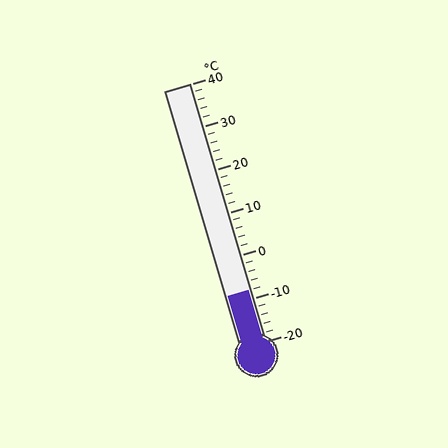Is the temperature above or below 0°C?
The temperature is below 0°C.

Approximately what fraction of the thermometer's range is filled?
The thermometer is filled to approximately 20% of its range.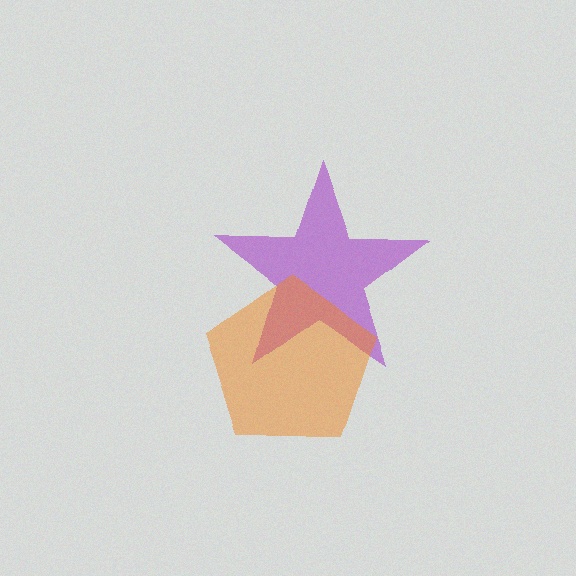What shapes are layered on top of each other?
The layered shapes are: a purple star, an orange pentagon.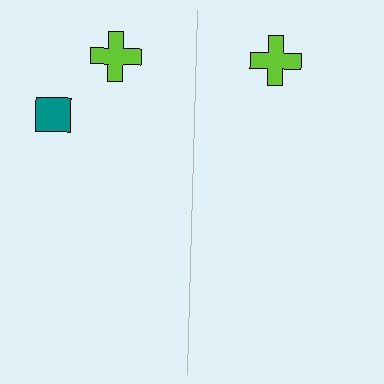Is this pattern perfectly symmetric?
No, the pattern is not perfectly symmetric. A teal square is missing from the right side.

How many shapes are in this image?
There are 3 shapes in this image.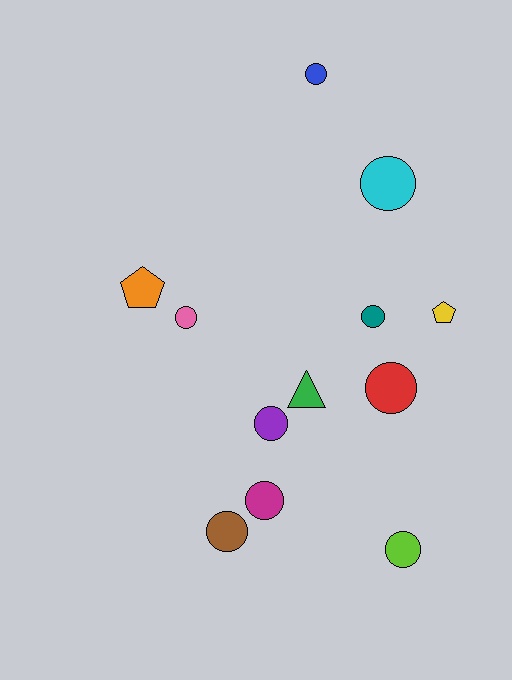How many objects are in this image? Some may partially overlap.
There are 12 objects.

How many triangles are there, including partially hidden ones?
There is 1 triangle.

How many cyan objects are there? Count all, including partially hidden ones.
There is 1 cyan object.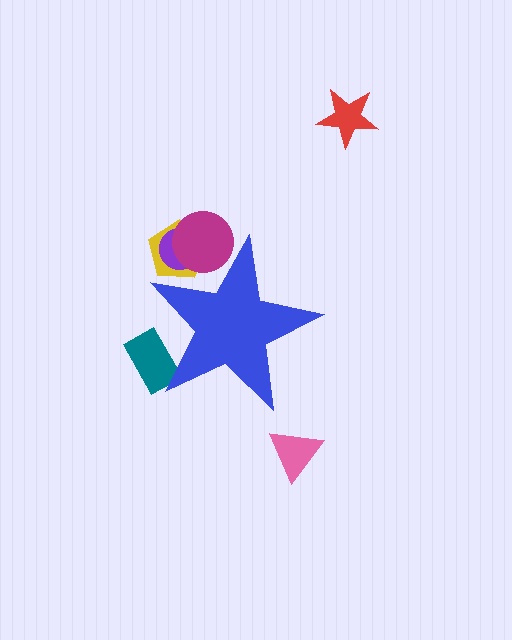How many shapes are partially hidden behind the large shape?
4 shapes are partially hidden.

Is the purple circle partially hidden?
Yes, the purple circle is partially hidden behind the blue star.